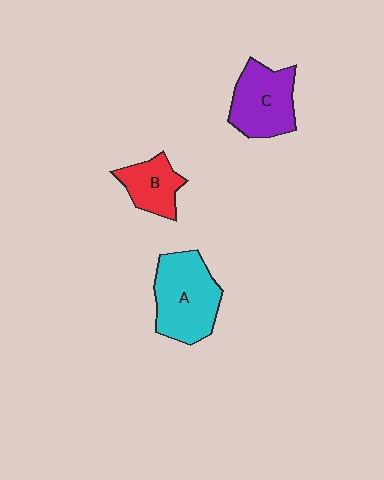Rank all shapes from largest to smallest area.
From largest to smallest: A (cyan), C (purple), B (red).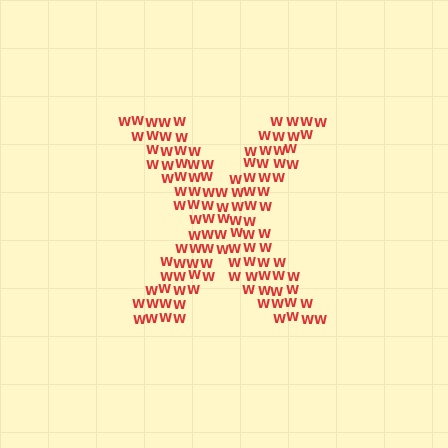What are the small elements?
The small elements are letter W's.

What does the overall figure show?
The overall figure shows the letter X.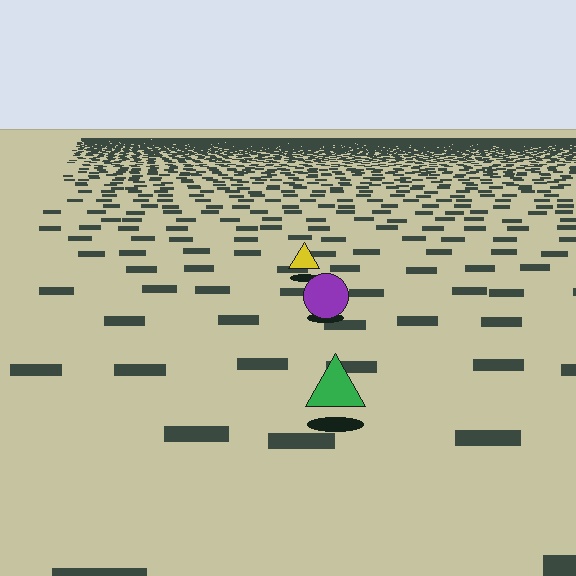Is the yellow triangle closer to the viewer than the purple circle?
No. The purple circle is closer — you can tell from the texture gradient: the ground texture is coarser near it.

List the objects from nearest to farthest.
From nearest to farthest: the green triangle, the purple circle, the yellow triangle.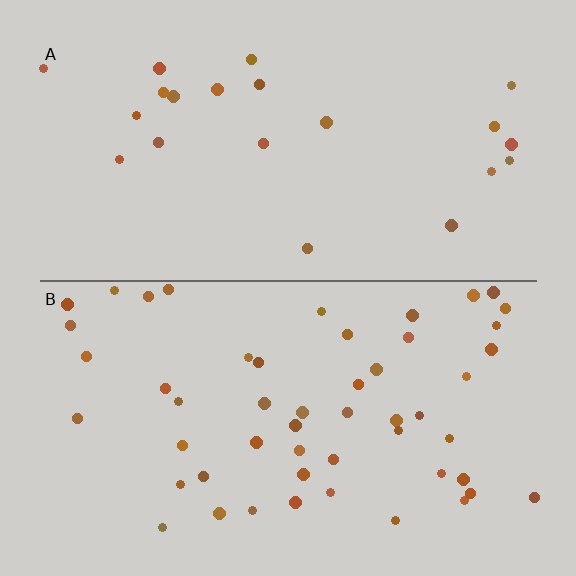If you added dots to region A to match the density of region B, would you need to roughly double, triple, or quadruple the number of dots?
Approximately double.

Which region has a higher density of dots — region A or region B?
B (the bottom).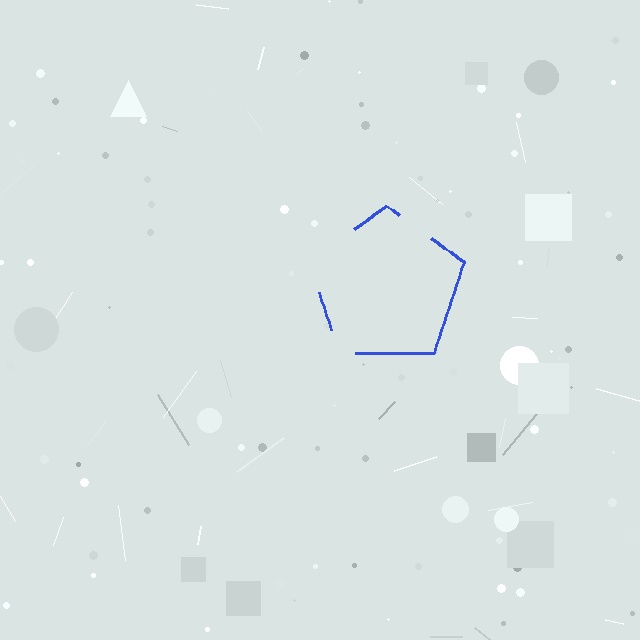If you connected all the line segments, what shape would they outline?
They would outline a pentagon.